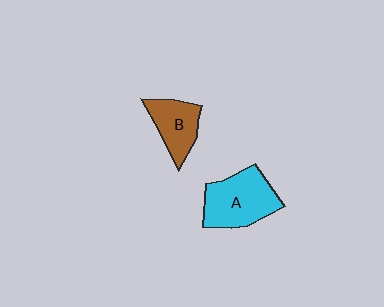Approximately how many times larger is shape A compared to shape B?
Approximately 1.5 times.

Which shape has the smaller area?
Shape B (brown).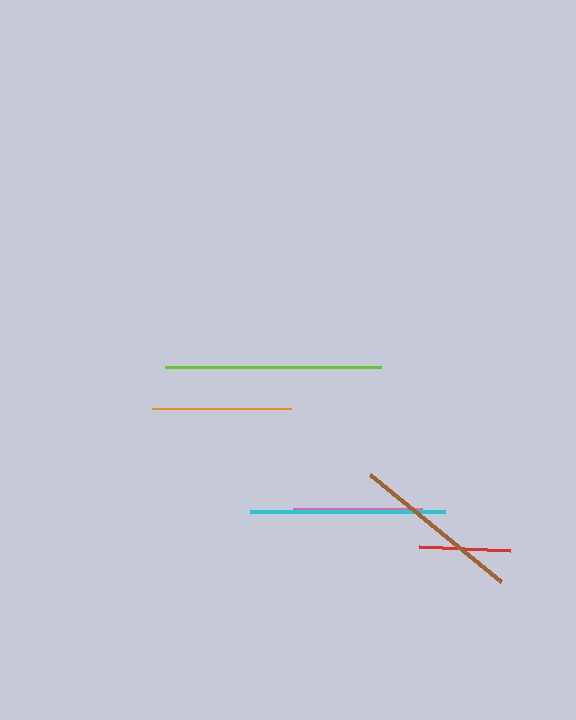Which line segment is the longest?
The lime line is the longest at approximately 216 pixels.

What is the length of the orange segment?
The orange segment is approximately 139 pixels long.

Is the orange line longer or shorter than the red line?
The orange line is longer than the red line.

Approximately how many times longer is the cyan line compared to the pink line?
The cyan line is approximately 1.5 times the length of the pink line.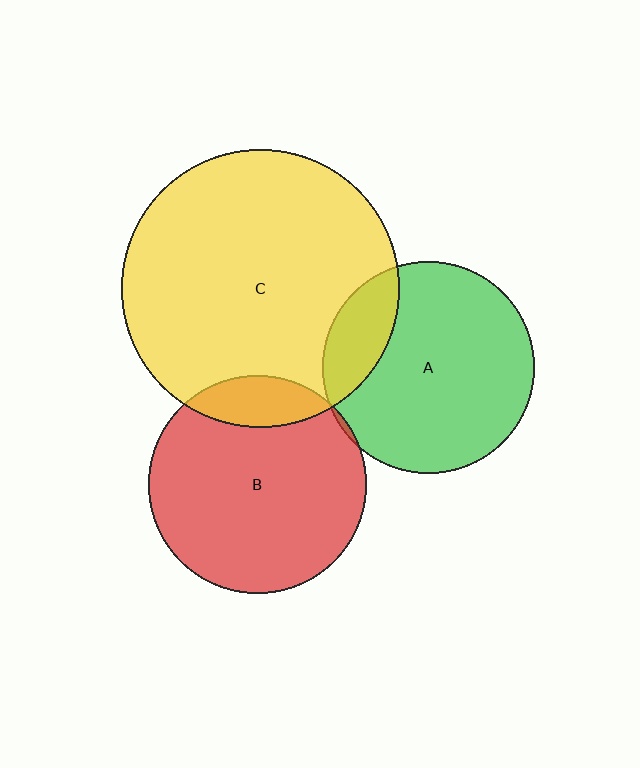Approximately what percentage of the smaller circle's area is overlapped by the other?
Approximately 5%.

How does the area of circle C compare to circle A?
Approximately 1.7 times.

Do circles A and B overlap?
Yes.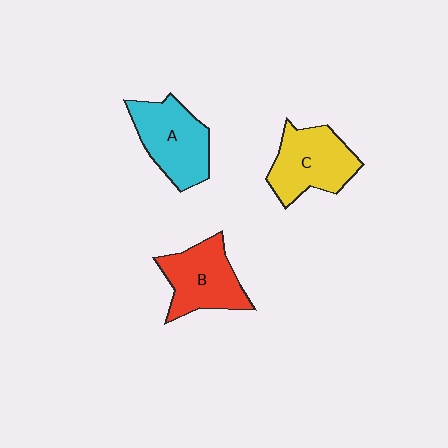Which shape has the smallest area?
Shape B (red).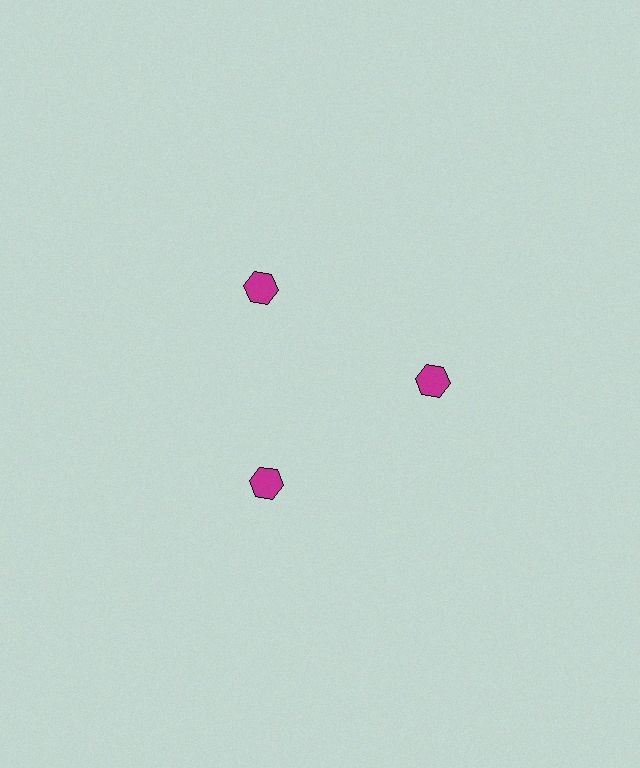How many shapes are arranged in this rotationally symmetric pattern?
There are 3 shapes, arranged in 3 groups of 1.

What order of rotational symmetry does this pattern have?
This pattern has 3-fold rotational symmetry.